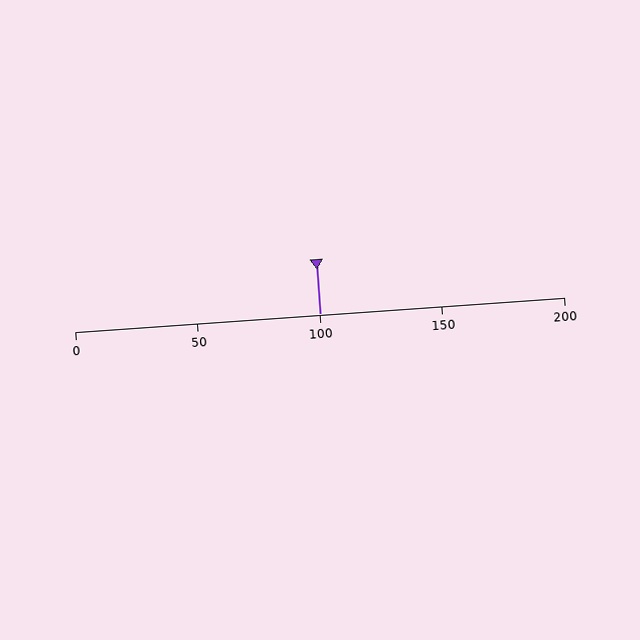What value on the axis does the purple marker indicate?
The marker indicates approximately 100.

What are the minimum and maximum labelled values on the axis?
The axis runs from 0 to 200.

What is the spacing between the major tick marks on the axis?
The major ticks are spaced 50 apart.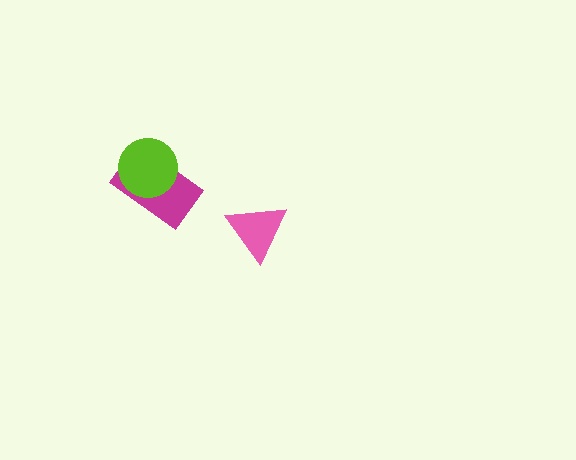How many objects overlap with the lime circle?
1 object overlaps with the lime circle.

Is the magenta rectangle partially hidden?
Yes, it is partially covered by another shape.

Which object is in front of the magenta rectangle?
The lime circle is in front of the magenta rectangle.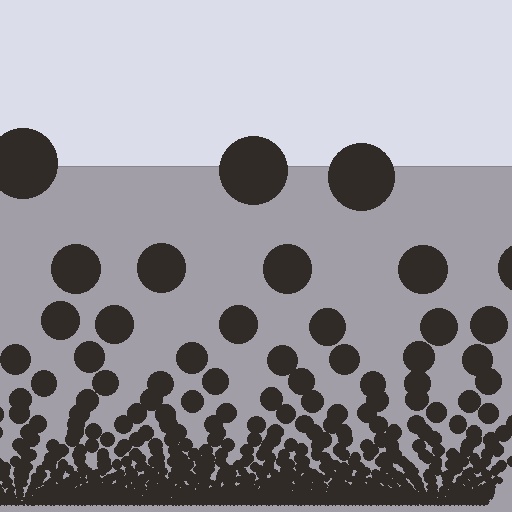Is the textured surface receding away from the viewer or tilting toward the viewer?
The surface appears to tilt toward the viewer. Texture elements get larger and sparser toward the top.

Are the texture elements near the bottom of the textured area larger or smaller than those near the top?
Smaller. The gradient is inverted — elements near the bottom are smaller and denser.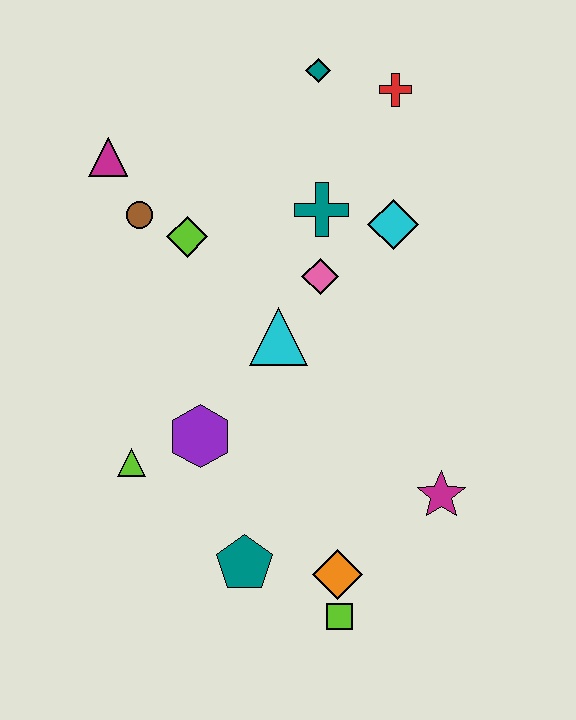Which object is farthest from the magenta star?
The magenta triangle is farthest from the magenta star.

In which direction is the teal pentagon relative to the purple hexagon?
The teal pentagon is below the purple hexagon.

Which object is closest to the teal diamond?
The red cross is closest to the teal diamond.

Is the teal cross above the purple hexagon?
Yes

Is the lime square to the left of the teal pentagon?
No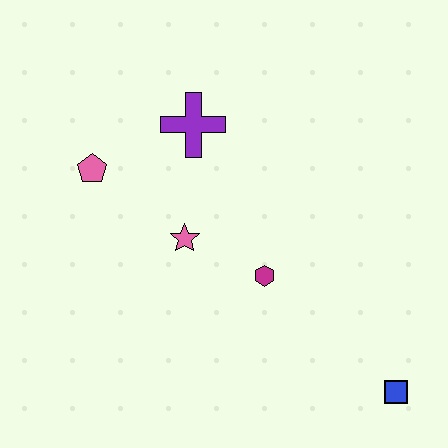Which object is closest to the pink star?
The magenta hexagon is closest to the pink star.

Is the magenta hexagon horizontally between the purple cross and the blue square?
Yes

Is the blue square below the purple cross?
Yes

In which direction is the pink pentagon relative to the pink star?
The pink pentagon is to the left of the pink star.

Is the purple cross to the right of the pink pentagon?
Yes